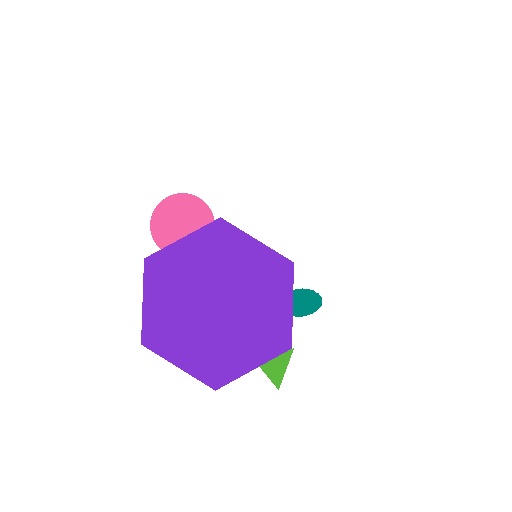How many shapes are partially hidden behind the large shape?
3 shapes are partially hidden.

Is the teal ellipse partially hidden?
Yes, the teal ellipse is partially hidden behind the purple hexagon.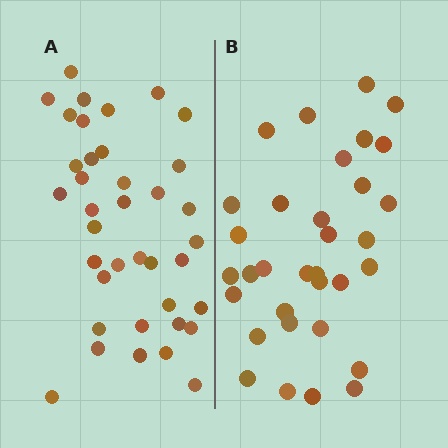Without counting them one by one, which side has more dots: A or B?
Region A (the left region) has more dots.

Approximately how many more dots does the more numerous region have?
Region A has about 5 more dots than region B.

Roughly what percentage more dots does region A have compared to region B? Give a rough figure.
About 15% more.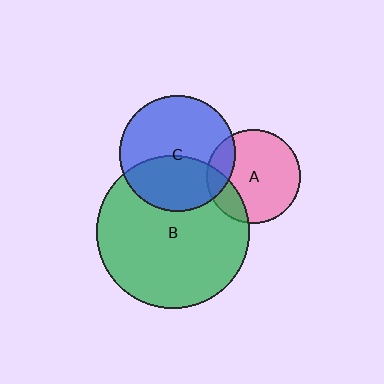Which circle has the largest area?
Circle B (green).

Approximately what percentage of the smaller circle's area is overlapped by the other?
Approximately 15%.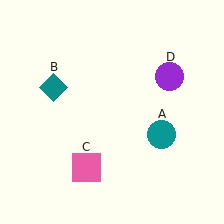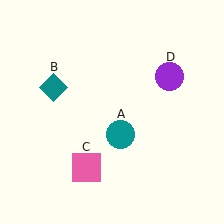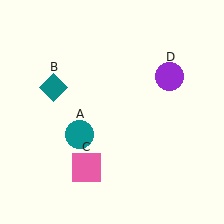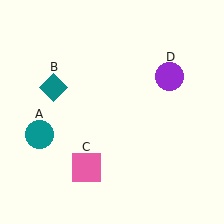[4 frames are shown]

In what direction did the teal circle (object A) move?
The teal circle (object A) moved left.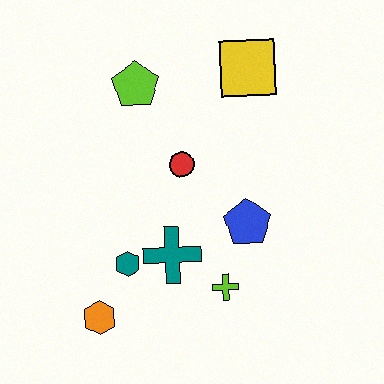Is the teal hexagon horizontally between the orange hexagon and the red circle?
Yes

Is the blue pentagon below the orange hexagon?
No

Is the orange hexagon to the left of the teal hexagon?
Yes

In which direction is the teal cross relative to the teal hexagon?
The teal cross is to the right of the teal hexagon.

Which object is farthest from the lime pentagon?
The orange hexagon is farthest from the lime pentagon.